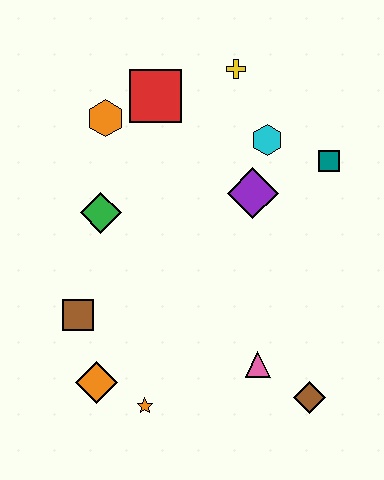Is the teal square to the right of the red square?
Yes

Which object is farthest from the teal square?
The orange diamond is farthest from the teal square.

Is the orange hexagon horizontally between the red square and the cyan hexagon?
No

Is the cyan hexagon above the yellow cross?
No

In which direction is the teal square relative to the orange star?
The teal square is above the orange star.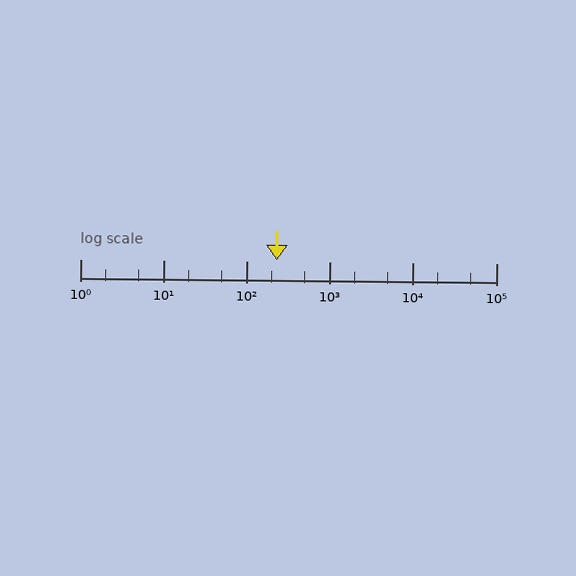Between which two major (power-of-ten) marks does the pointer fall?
The pointer is between 100 and 1000.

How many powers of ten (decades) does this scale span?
The scale spans 5 decades, from 1 to 100000.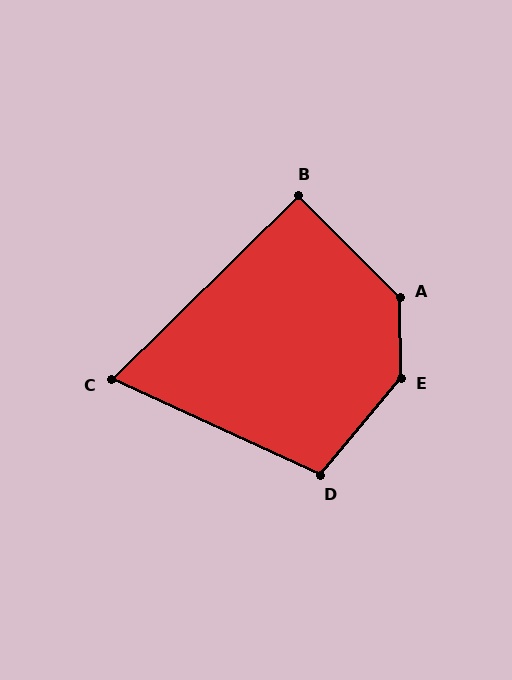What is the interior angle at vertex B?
Approximately 90 degrees (approximately right).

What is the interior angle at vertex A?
Approximately 136 degrees (obtuse).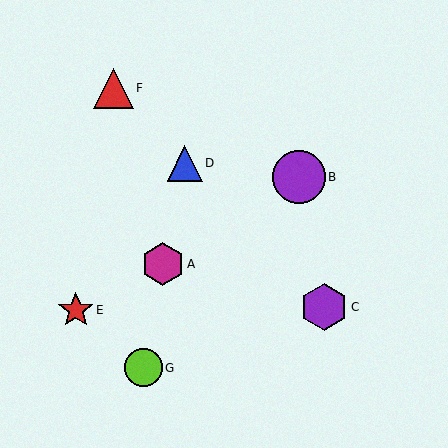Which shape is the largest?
The purple circle (labeled B) is the largest.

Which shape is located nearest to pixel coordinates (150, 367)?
The lime circle (labeled G) at (143, 368) is nearest to that location.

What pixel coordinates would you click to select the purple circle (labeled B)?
Click at (299, 177) to select the purple circle B.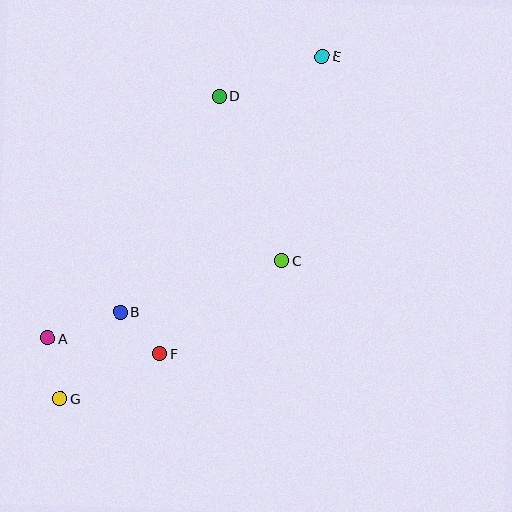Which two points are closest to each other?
Points B and F are closest to each other.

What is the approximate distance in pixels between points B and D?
The distance between B and D is approximately 238 pixels.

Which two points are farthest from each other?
Points E and G are farthest from each other.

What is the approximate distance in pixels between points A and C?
The distance between A and C is approximately 247 pixels.